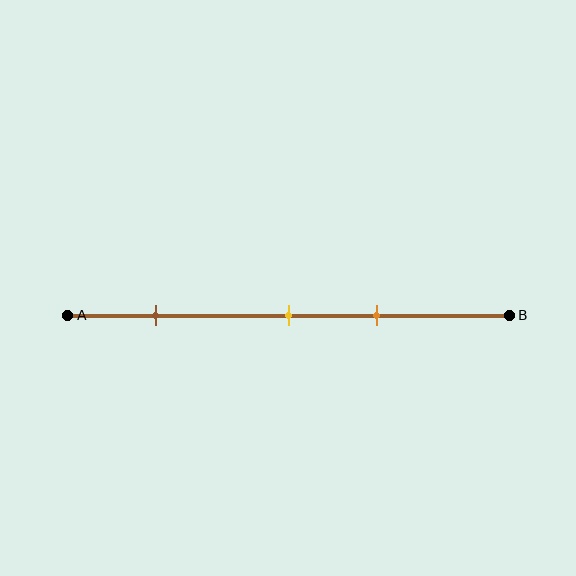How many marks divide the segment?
There are 3 marks dividing the segment.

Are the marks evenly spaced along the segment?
No, the marks are not evenly spaced.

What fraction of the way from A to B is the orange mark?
The orange mark is approximately 70% (0.7) of the way from A to B.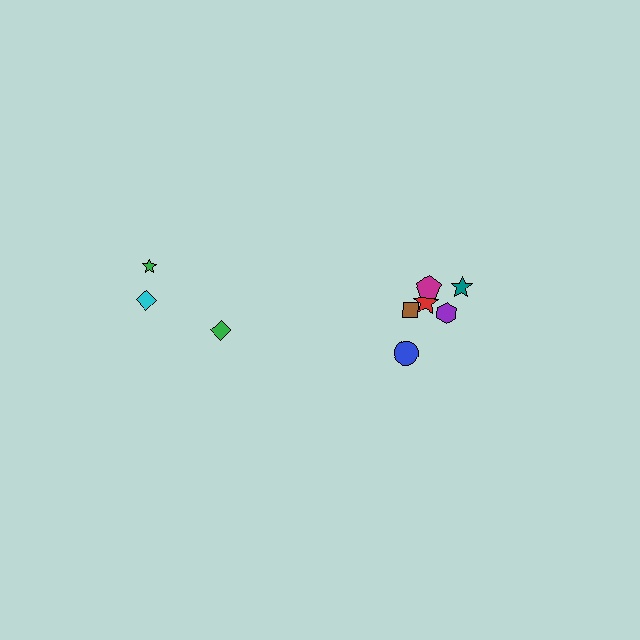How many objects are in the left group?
There are 3 objects.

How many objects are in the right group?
There are 6 objects.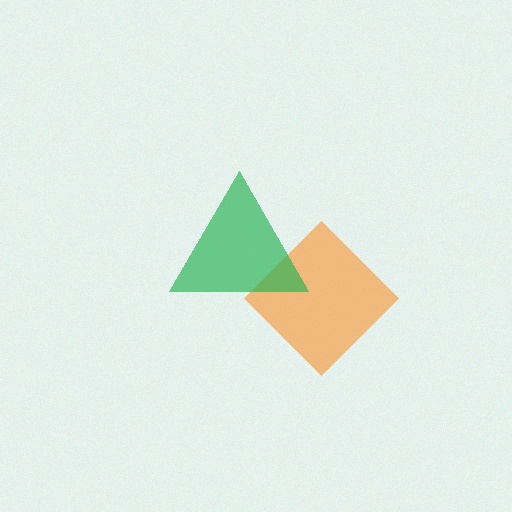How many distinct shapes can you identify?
There are 2 distinct shapes: an orange diamond, a green triangle.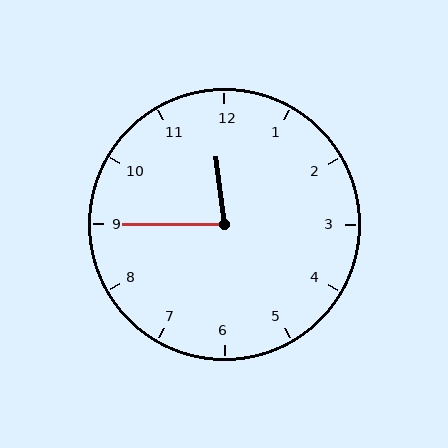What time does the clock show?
11:45.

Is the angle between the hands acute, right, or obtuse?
It is acute.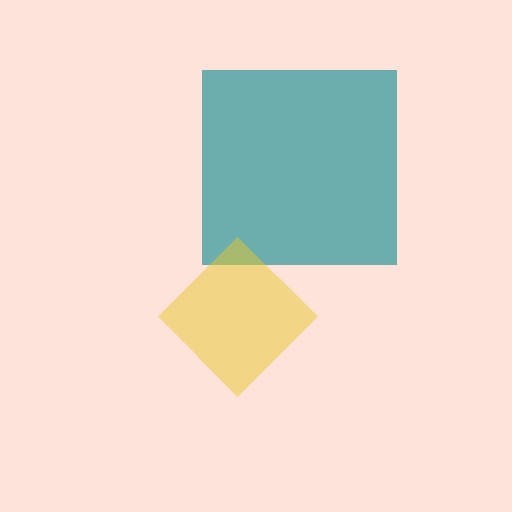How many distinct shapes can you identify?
There are 2 distinct shapes: a teal square, a yellow diamond.